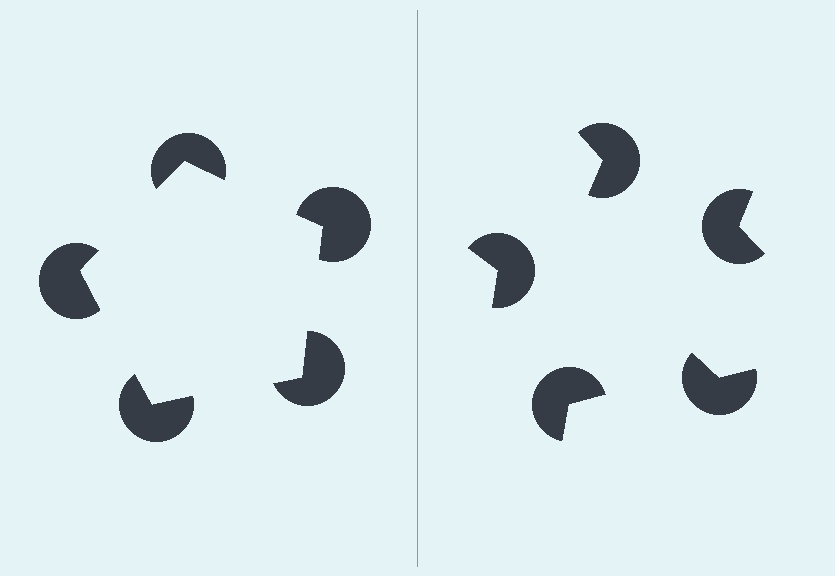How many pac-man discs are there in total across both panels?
10 — 5 on each side.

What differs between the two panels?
The pac-man discs are positioned identically on both sides; only the wedge orientations differ. On the left they align to a pentagon; on the right they are misaligned.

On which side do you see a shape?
An illusory pentagon appears on the left side. On the right side the wedge cuts are rotated, so no coherent shape forms.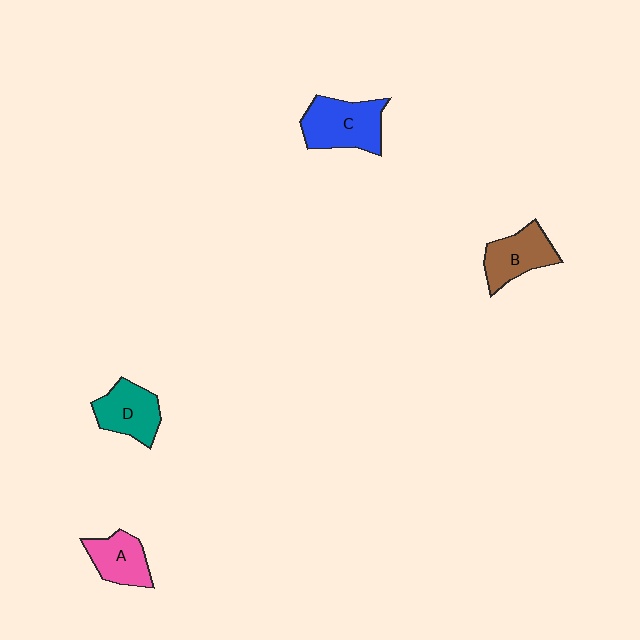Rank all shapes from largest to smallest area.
From largest to smallest: C (blue), D (teal), B (brown), A (pink).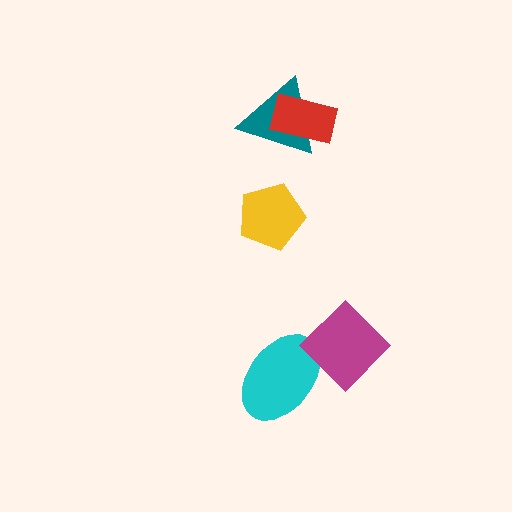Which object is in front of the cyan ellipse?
The magenta diamond is in front of the cyan ellipse.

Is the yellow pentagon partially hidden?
No, no other shape covers it.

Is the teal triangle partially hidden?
Yes, it is partially covered by another shape.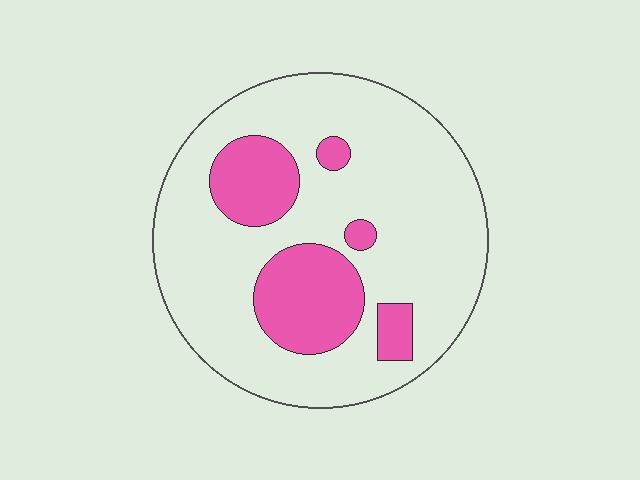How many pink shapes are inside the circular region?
5.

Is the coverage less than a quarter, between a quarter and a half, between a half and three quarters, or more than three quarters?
Less than a quarter.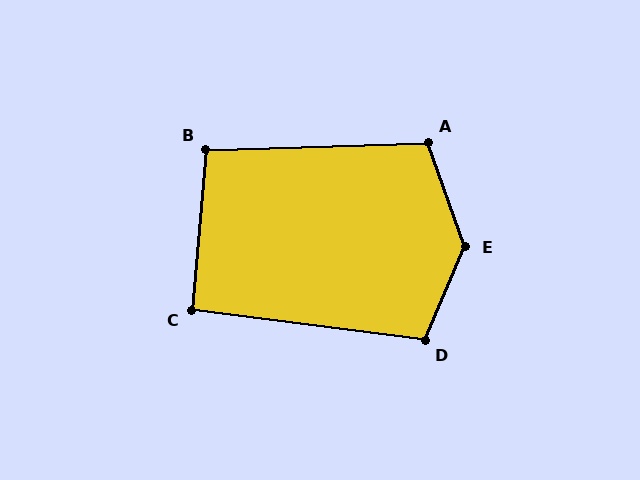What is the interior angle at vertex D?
Approximately 106 degrees (obtuse).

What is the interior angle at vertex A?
Approximately 108 degrees (obtuse).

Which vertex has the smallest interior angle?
C, at approximately 93 degrees.